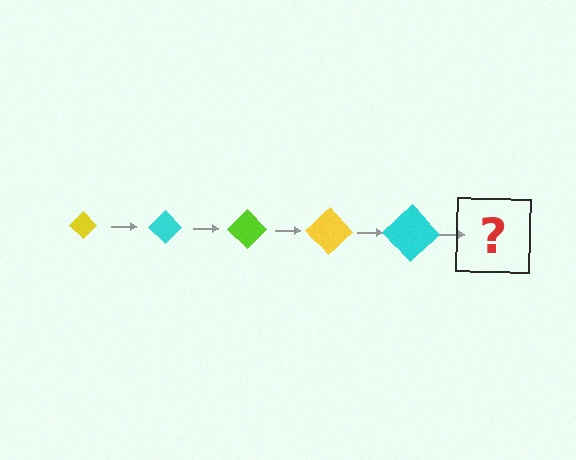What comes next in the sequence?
The next element should be a lime diamond, larger than the previous one.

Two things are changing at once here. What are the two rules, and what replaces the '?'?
The two rules are that the diamond grows larger each step and the color cycles through yellow, cyan, and lime. The '?' should be a lime diamond, larger than the previous one.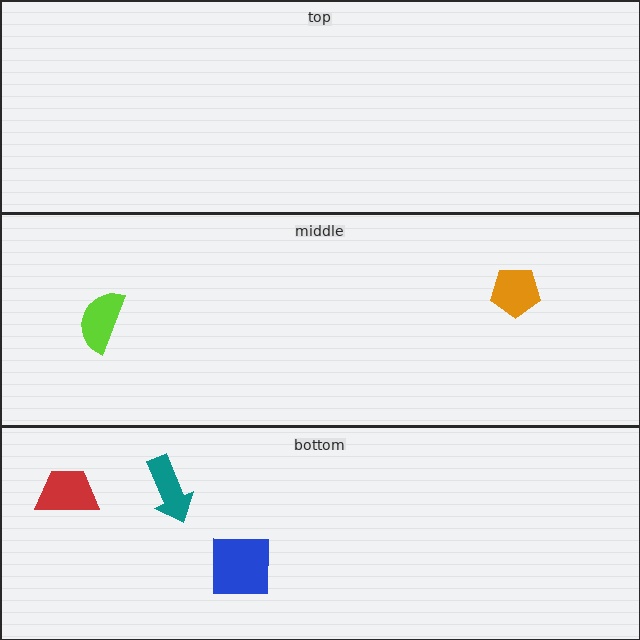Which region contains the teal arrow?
The bottom region.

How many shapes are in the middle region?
2.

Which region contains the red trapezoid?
The bottom region.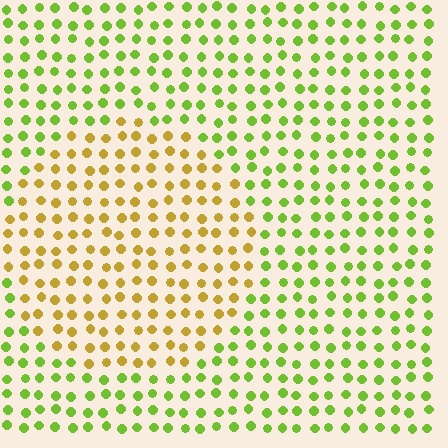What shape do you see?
I see a circle.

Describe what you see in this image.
The image is filled with small lime elements in a uniform arrangement. A circle-shaped region is visible where the elements are tinted to a slightly different hue, forming a subtle color boundary.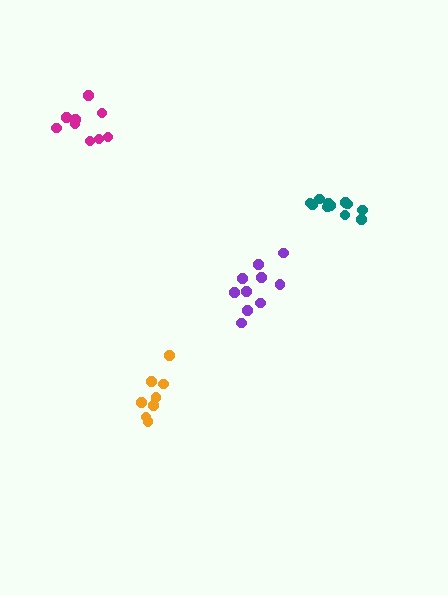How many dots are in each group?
Group 1: 8 dots, Group 2: 9 dots, Group 3: 11 dots, Group 4: 10 dots (38 total).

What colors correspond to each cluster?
The clusters are colored: orange, magenta, teal, purple.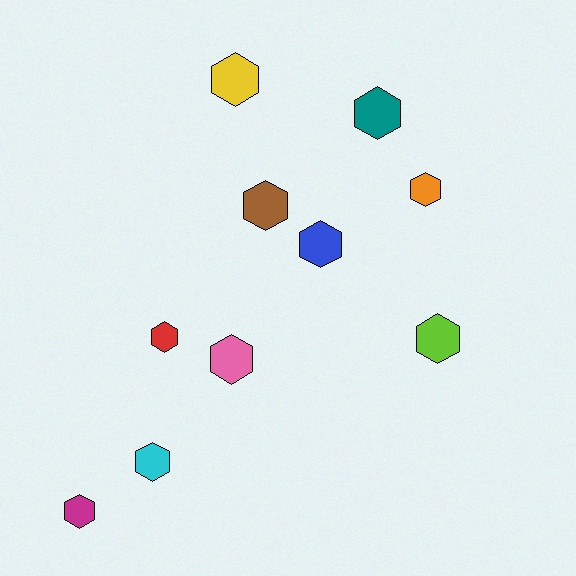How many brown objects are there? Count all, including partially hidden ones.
There is 1 brown object.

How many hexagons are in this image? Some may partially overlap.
There are 10 hexagons.